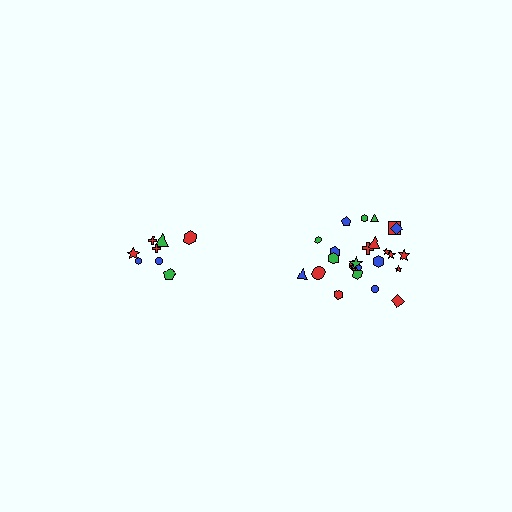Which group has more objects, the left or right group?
The right group.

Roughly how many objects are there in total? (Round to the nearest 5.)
Roughly 35 objects in total.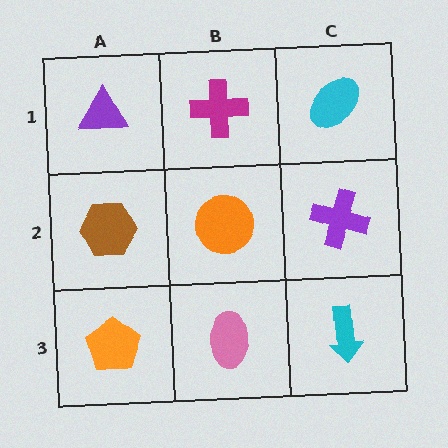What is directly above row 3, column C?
A purple cross.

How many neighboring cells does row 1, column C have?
2.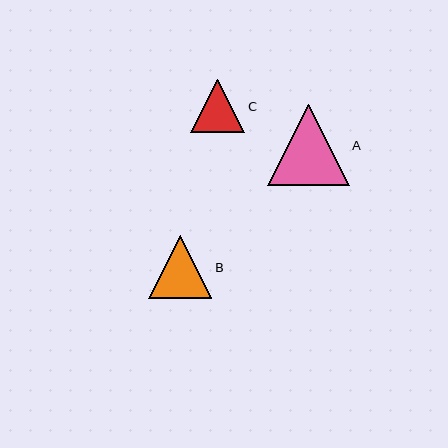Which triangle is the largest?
Triangle A is the largest with a size of approximately 82 pixels.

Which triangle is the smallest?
Triangle C is the smallest with a size of approximately 54 pixels.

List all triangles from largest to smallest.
From largest to smallest: A, B, C.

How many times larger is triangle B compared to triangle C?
Triangle B is approximately 1.2 times the size of triangle C.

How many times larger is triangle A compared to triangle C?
Triangle A is approximately 1.5 times the size of triangle C.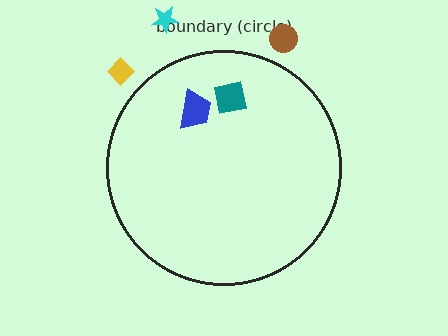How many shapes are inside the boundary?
2 inside, 3 outside.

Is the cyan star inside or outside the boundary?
Outside.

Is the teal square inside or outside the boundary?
Inside.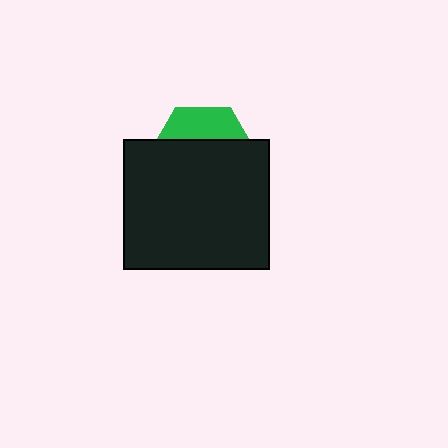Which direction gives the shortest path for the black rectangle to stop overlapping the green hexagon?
Moving down gives the shortest separation.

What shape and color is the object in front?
The object in front is a black rectangle.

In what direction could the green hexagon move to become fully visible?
The green hexagon could move up. That would shift it out from behind the black rectangle entirely.